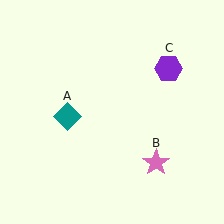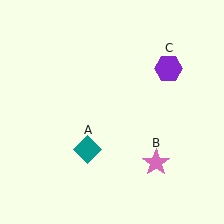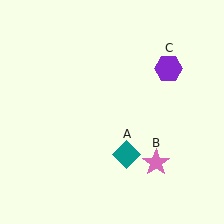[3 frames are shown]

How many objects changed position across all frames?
1 object changed position: teal diamond (object A).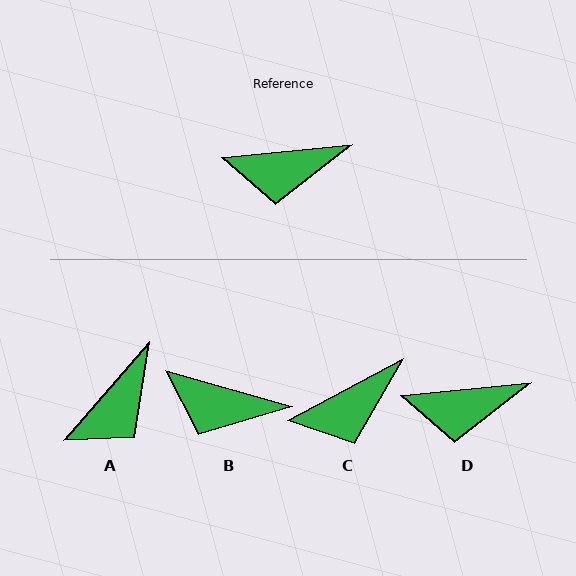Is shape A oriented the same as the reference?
No, it is off by about 43 degrees.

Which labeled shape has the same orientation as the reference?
D.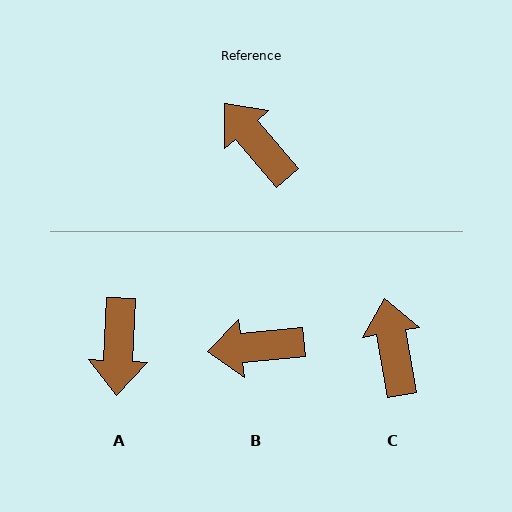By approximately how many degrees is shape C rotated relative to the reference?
Approximately 31 degrees clockwise.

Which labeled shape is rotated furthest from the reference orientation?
A, about 137 degrees away.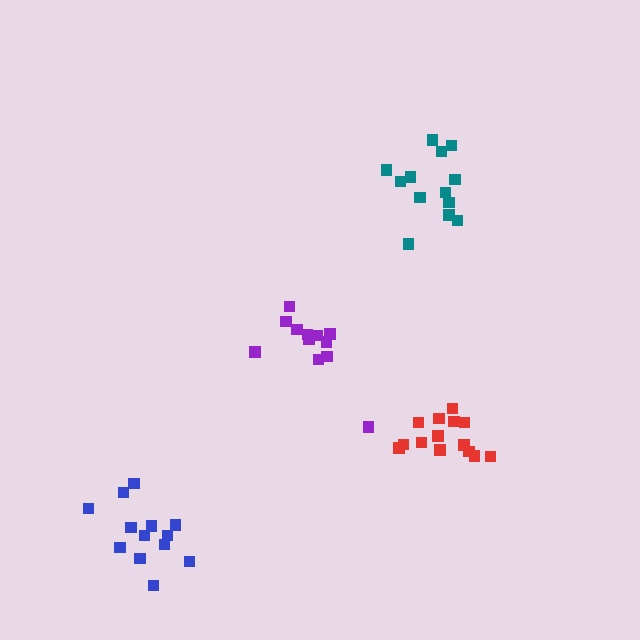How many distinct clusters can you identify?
There are 4 distinct clusters.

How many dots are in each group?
Group 1: 12 dots, Group 2: 13 dots, Group 3: 14 dots, Group 4: 13 dots (52 total).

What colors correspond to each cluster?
The clusters are colored: purple, teal, red, blue.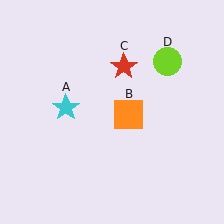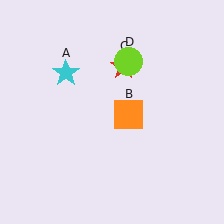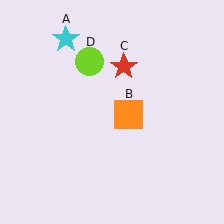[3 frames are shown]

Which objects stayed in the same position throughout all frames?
Orange square (object B) and red star (object C) remained stationary.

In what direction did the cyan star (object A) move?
The cyan star (object A) moved up.